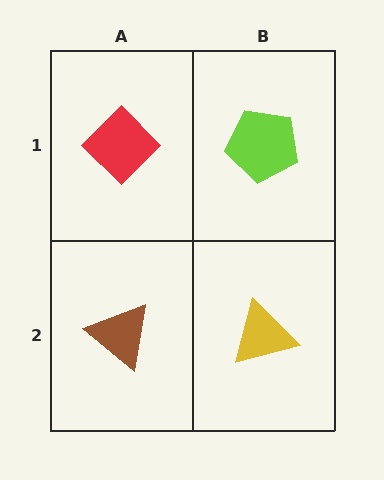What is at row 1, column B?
A lime pentagon.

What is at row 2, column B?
A yellow triangle.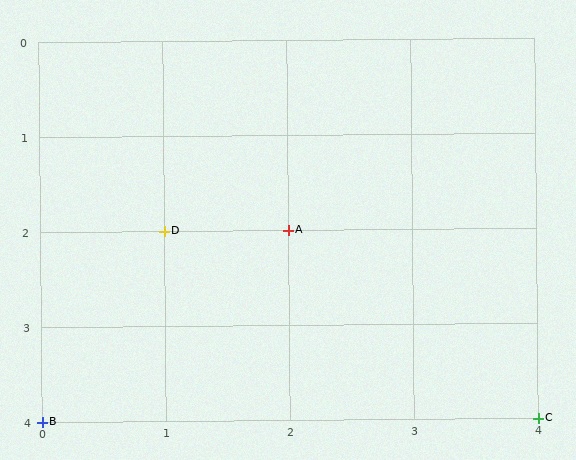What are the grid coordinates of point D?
Point D is at grid coordinates (1, 2).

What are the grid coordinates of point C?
Point C is at grid coordinates (4, 4).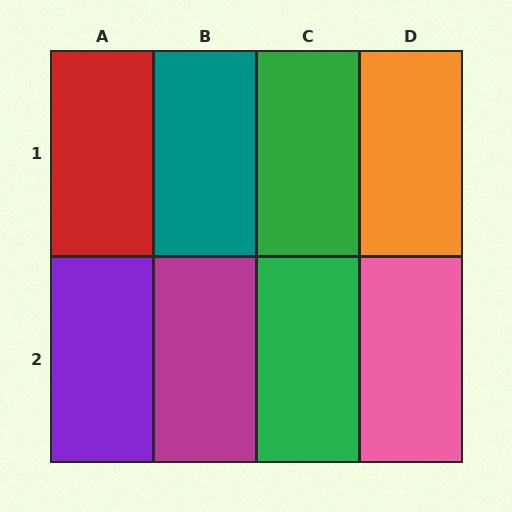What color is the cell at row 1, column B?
Teal.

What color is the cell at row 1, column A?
Red.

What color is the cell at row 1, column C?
Green.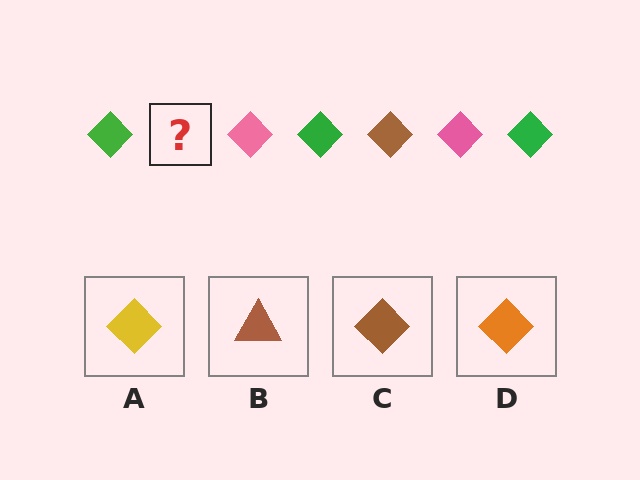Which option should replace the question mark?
Option C.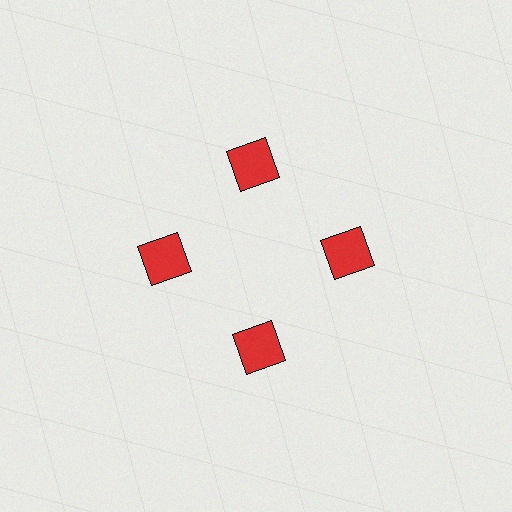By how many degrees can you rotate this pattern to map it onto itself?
The pattern maps onto itself every 90 degrees of rotation.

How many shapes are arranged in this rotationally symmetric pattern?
There are 4 shapes, arranged in 4 groups of 1.